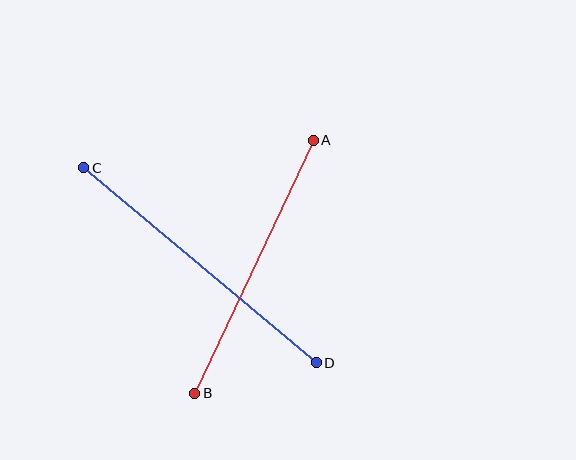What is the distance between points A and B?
The distance is approximately 279 pixels.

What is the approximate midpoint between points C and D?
The midpoint is at approximately (200, 265) pixels.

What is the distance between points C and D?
The distance is approximately 304 pixels.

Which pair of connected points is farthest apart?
Points C and D are farthest apart.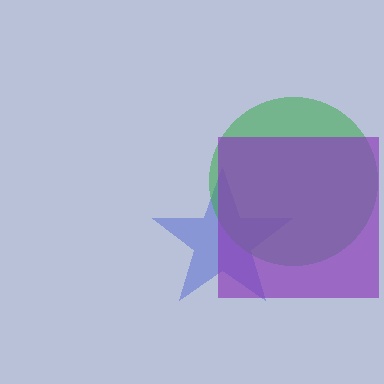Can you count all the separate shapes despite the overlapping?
Yes, there are 3 separate shapes.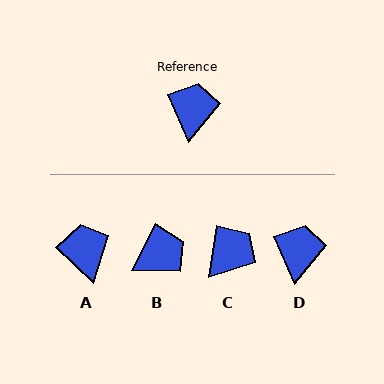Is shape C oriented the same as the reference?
No, it is off by about 34 degrees.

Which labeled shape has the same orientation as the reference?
D.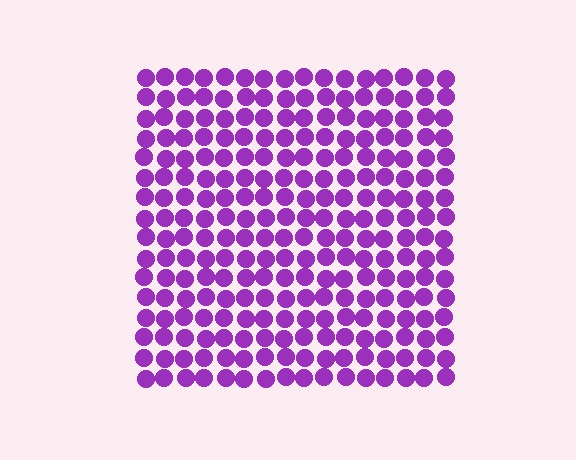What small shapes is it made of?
It is made of small circles.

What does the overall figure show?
The overall figure shows a square.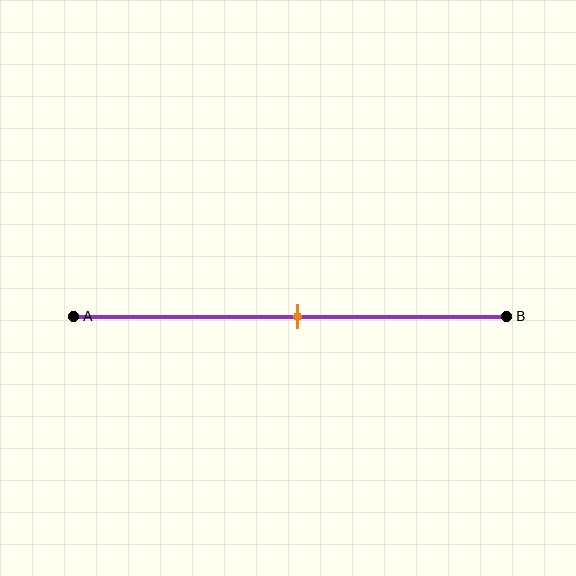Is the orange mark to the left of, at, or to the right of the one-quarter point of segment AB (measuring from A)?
The orange mark is to the right of the one-quarter point of segment AB.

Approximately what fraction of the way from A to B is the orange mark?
The orange mark is approximately 50% of the way from A to B.